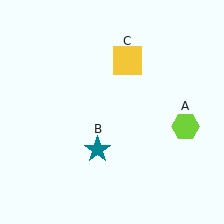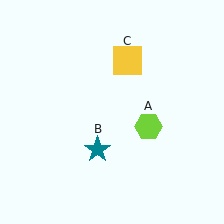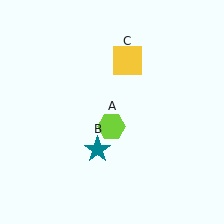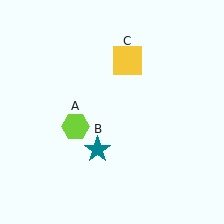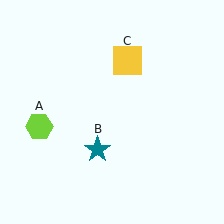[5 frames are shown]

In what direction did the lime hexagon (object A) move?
The lime hexagon (object A) moved left.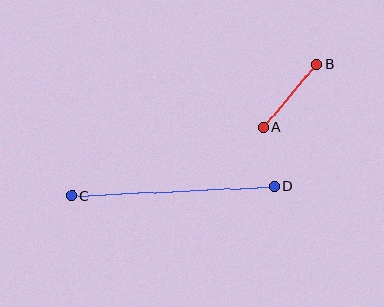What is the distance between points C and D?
The distance is approximately 202 pixels.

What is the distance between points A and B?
The distance is approximately 83 pixels.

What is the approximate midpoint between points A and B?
The midpoint is at approximately (290, 96) pixels.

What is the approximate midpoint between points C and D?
The midpoint is at approximately (173, 191) pixels.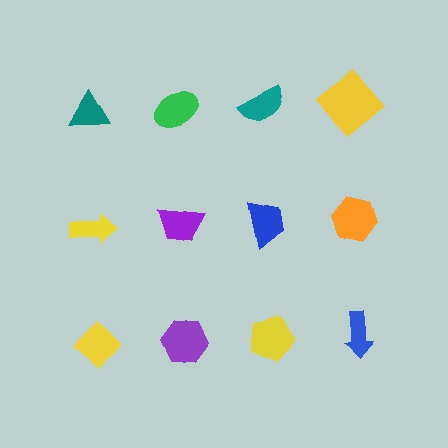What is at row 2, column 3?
A blue trapezoid.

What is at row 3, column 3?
A yellow pentagon.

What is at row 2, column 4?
An orange hexagon.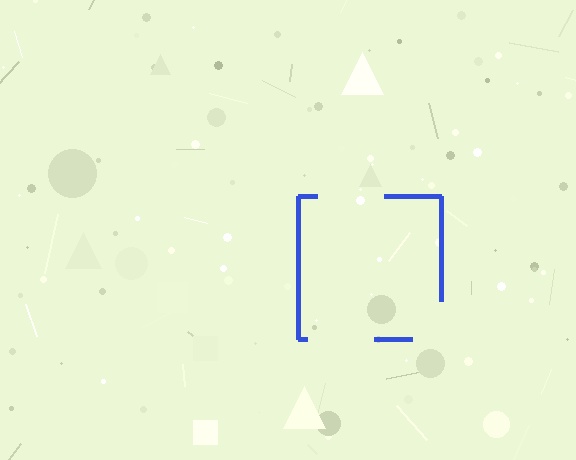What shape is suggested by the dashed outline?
The dashed outline suggests a square.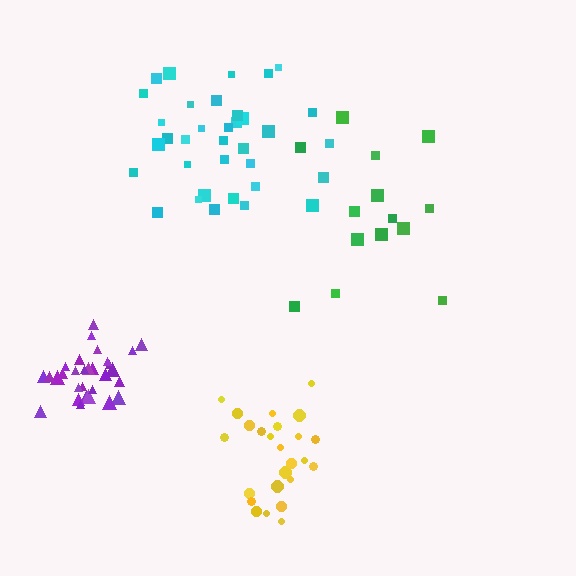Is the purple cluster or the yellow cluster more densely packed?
Purple.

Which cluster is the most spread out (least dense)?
Green.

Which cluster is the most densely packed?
Purple.